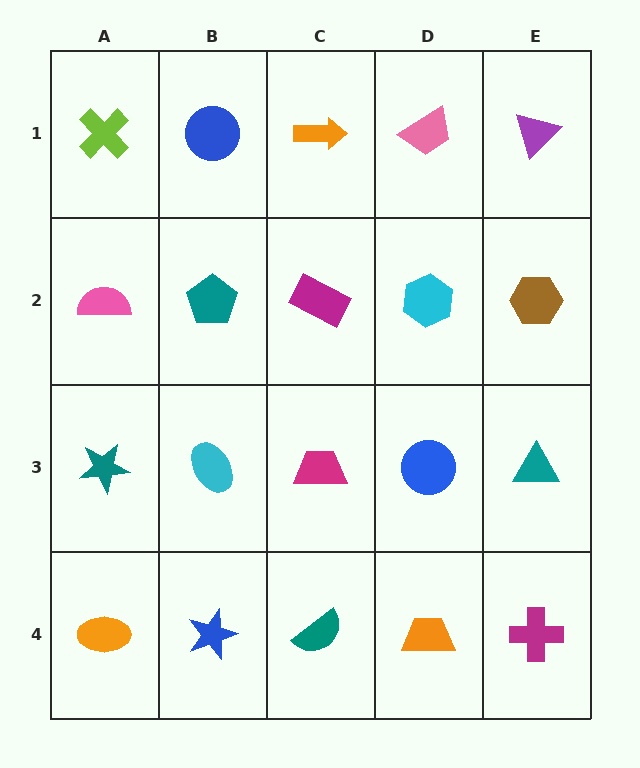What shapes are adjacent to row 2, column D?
A pink trapezoid (row 1, column D), a blue circle (row 3, column D), a magenta rectangle (row 2, column C), a brown hexagon (row 2, column E).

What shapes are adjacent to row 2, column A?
A lime cross (row 1, column A), a teal star (row 3, column A), a teal pentagon (row 2, column B).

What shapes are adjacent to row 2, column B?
A blue circle (row 1, column B), a cyan ellipse (row 3, column B), a pink semicircle (row 2, column A), a magenta rectangle (row 2, column C).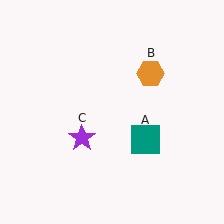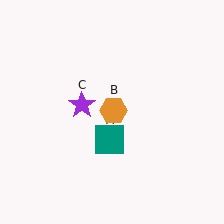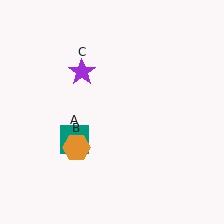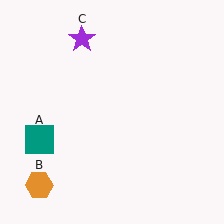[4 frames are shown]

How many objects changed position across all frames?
3 objects changed position: teal square (object A), orange hexagon (object B), purple star (object C).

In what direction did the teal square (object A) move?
The teal square (object A) moved left.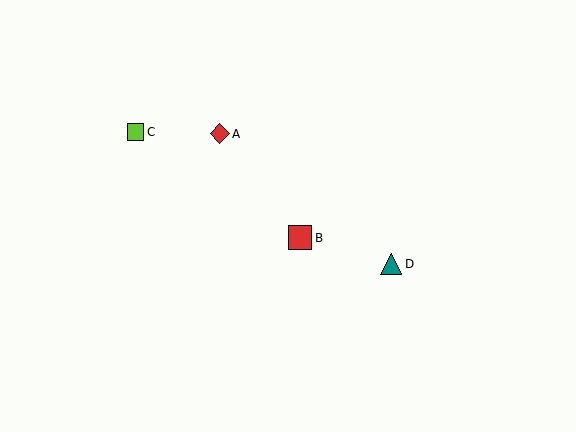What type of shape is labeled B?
Shape B is a red square.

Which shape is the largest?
The red square (labeled B) is the largest.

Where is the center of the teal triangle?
The center of the teal triangle is at (391, 264).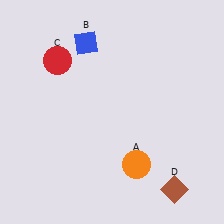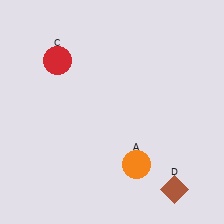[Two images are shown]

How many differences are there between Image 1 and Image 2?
There is 1 difference between the two images.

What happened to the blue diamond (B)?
The blue diamond (B) was removed in Image 2. It was in the top-left area of Image 1.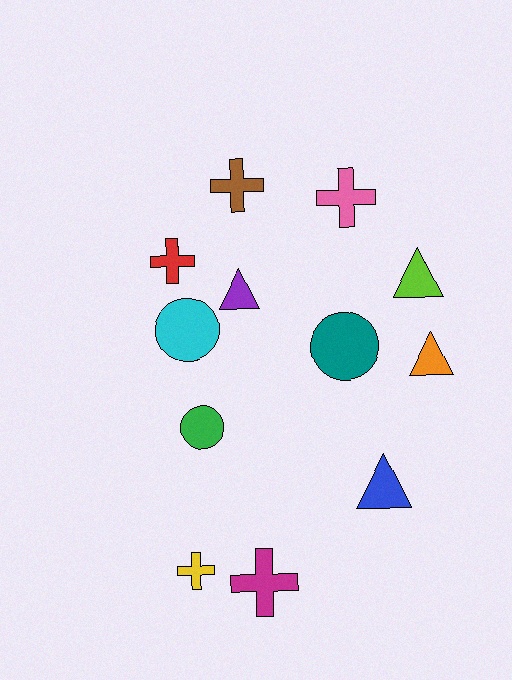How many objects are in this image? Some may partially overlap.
There are 12 objects.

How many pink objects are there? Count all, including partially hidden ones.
There is 1 pink object.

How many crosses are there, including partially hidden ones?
There are 5 crosses.